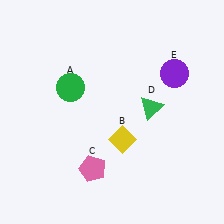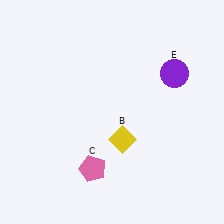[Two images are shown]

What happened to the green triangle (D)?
The green triangle (D) was removed in Image 2. It was in the top-right area of Image 1.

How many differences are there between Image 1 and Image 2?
There are 2 differences between the two images.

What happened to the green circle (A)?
The green circle (A) was removed in Image 2. It was in the top-left area of Image 1.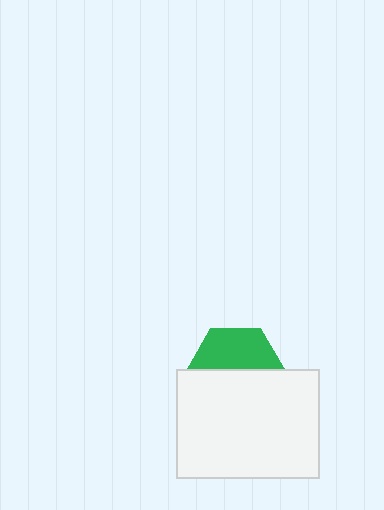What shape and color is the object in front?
The object in front is a white rectangle.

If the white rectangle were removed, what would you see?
You would see the complete green hexagon.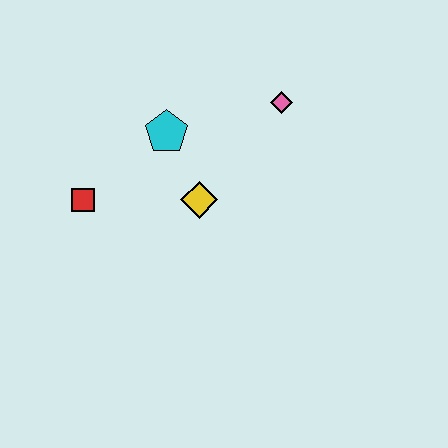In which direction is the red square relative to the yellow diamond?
The red square is to the left of the yellow diamond.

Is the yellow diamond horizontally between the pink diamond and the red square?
Yes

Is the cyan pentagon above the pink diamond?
No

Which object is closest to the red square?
The cyan pentagon is closest to the red square.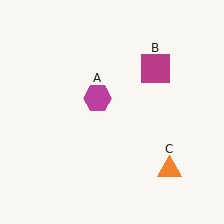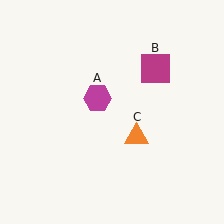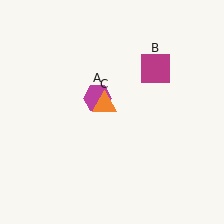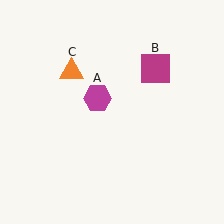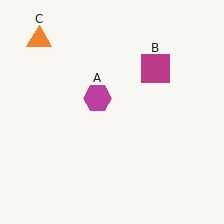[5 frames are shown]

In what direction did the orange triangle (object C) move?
The orange triangle (object C) moved up and to the left.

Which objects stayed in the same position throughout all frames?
Magenta hexagon (object A) and magenta square (object B) remained stationary.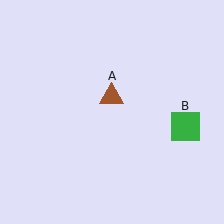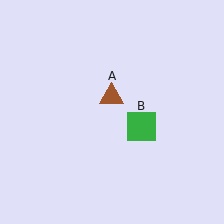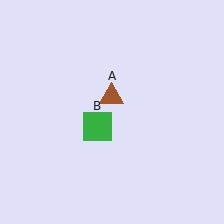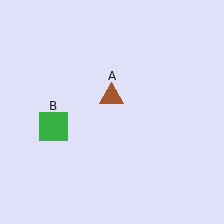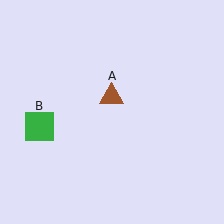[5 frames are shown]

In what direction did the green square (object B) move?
The green square (object B) moved left.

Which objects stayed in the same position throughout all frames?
Brown triangle (object A) remained stationary.